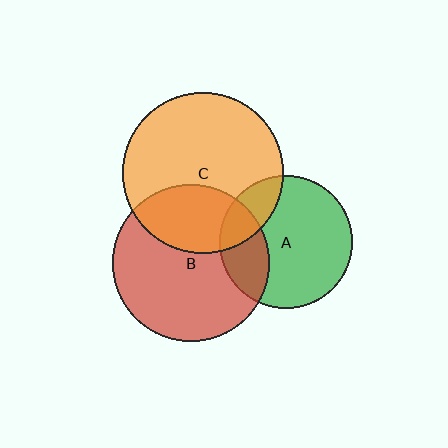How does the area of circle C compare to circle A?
Approximately 1.5 times.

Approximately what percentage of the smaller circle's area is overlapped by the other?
Approximately 30%.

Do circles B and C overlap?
Yes.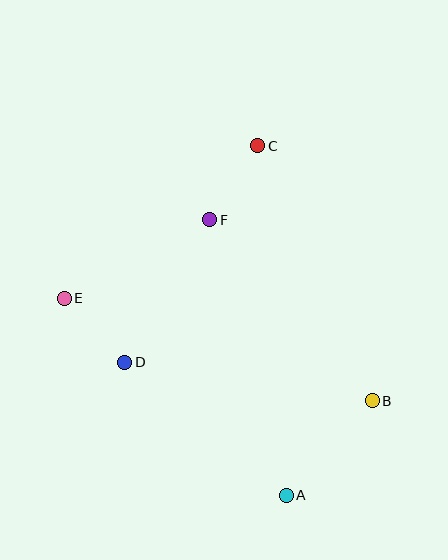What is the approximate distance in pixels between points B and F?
The distance between B and F is approximately 243 pixels.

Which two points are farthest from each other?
Points A and C are farthest from each other.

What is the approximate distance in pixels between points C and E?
The distance between C and E is approximately 247 pixels.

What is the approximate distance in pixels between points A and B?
The distance between A and B is approximately 128 pixels.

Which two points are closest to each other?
Points D and E are closest to each other.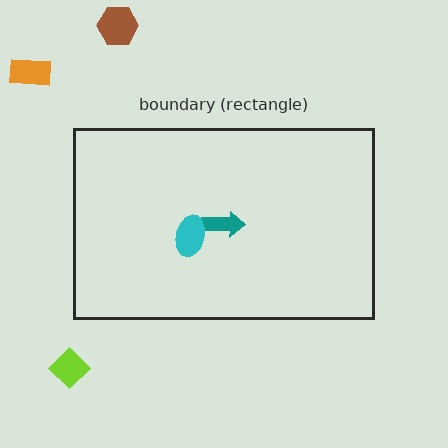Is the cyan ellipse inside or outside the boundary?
Inside.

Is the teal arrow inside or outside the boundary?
Inside.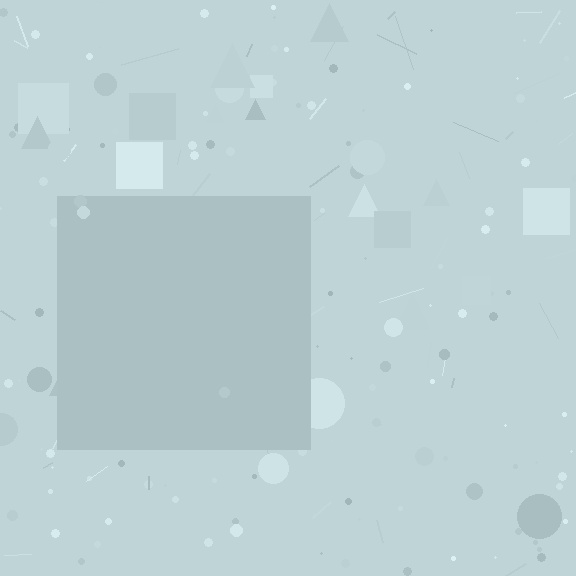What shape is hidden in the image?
A square is hidden in the image.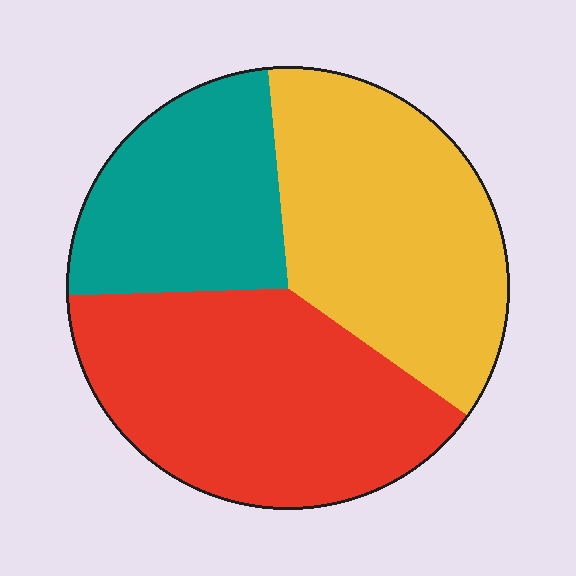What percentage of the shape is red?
Red covers about 40% of the shape.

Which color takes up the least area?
Teal, at roughly 25%.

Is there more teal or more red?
Red.